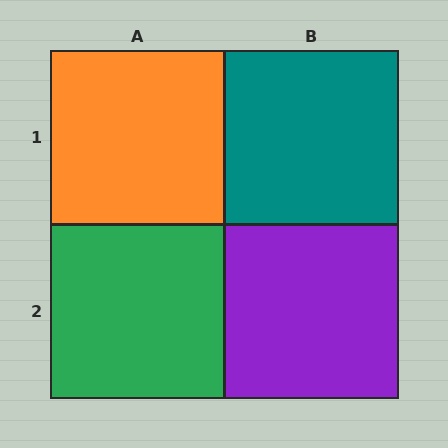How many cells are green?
1 cell is green.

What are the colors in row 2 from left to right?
Green, purple.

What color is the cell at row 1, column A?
Orange.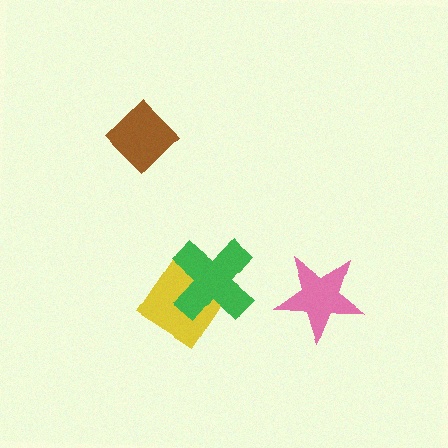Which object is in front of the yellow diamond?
The green cross is in front of the yellow diamond.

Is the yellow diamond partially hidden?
Yes, it is partially covered by another shape.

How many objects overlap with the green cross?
1 object overlaps with the green cross.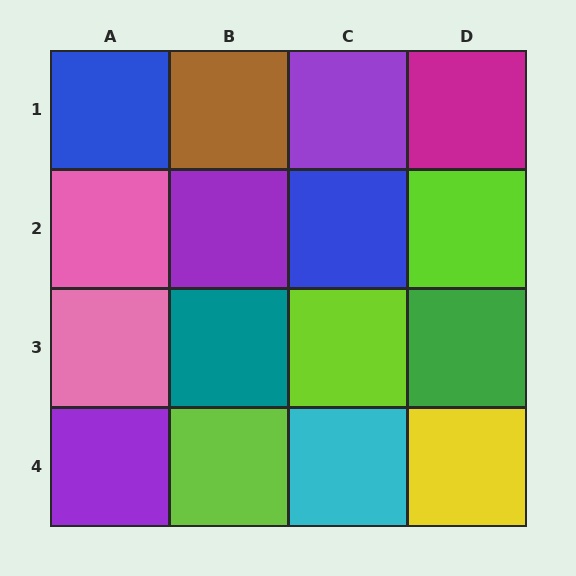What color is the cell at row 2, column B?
Purple.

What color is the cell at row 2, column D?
Lime.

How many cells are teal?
1 cell is teal.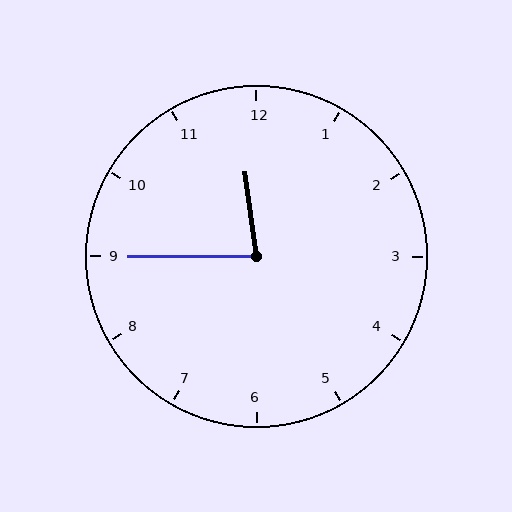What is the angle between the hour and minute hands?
Approximately 82 degrees.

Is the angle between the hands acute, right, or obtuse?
It is acute.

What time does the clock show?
11:45.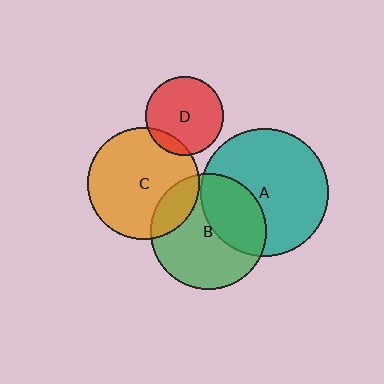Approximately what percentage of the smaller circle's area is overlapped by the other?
Approximately 10%.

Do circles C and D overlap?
Yes.